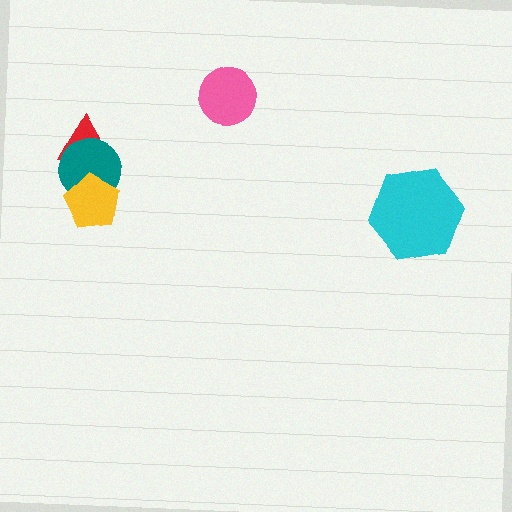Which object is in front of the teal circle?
The yellow pentagon is in front of the teal circle.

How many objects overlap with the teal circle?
2 objects overlap with the teal circle.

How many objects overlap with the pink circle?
0 objects overlap with the pink circle.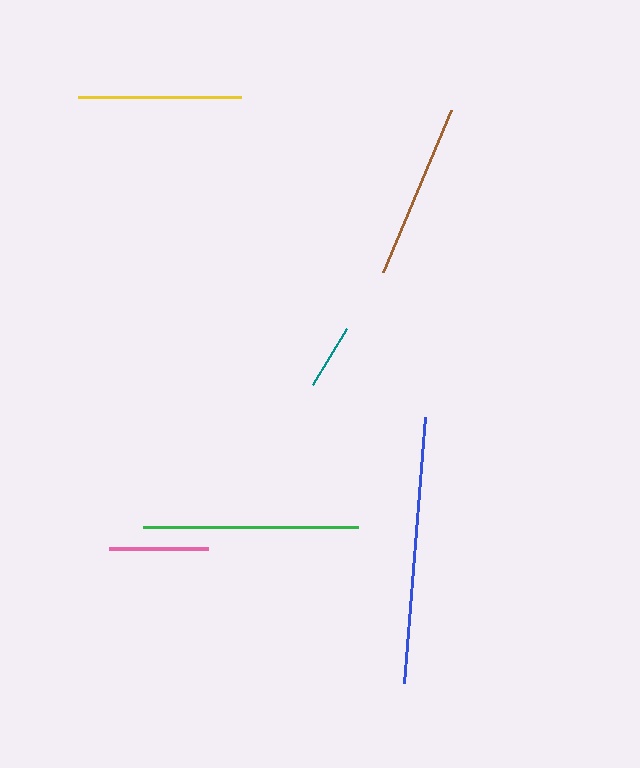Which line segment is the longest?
The blue line is the longest at approximately 266 pixels.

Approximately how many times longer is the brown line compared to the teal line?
The brown line is approximately 2.7 times the length of the teal line.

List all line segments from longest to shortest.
From longest to shortest: blue, green, brown, yellow, pink, teal.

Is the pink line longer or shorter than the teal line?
The pink line is longer than the teal line.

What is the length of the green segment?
The green segment is approximately 215 pixels long.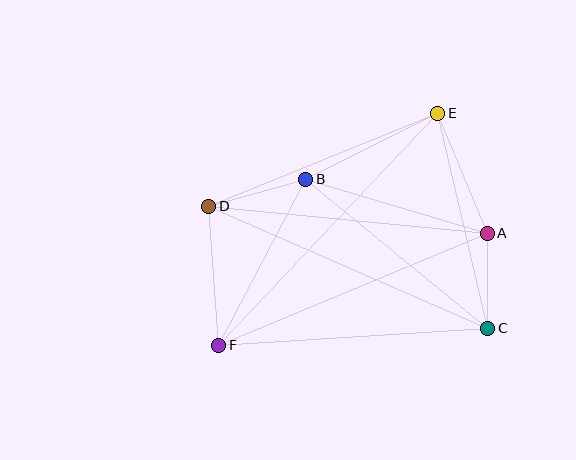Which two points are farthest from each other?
Points E and F are farthest from each other.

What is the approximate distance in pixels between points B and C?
The distance between B and C is approximately 235 pixels.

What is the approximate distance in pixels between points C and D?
The distance between C and D is approximately 304 pixels.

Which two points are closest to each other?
Points A and C are closest to each other.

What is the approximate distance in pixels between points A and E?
The distance between A and E is approximately 130 pixels.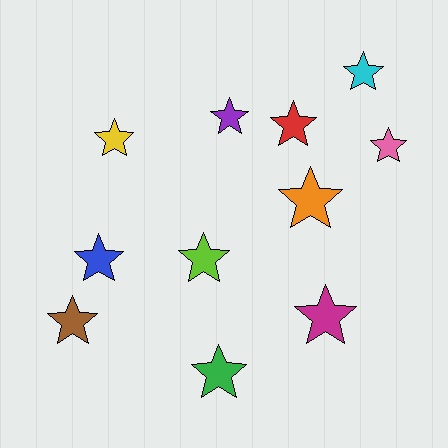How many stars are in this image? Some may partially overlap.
There are 11 stars.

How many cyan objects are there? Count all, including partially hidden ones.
There is 1 cyan object.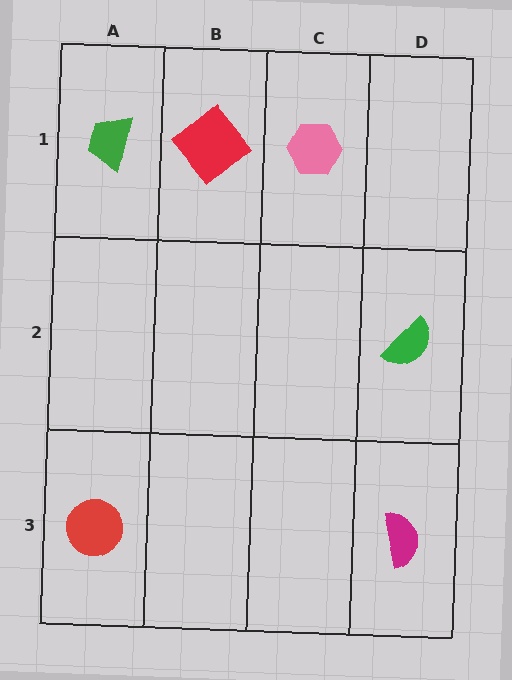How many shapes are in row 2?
1 shape.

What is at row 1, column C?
A pink hexagon.